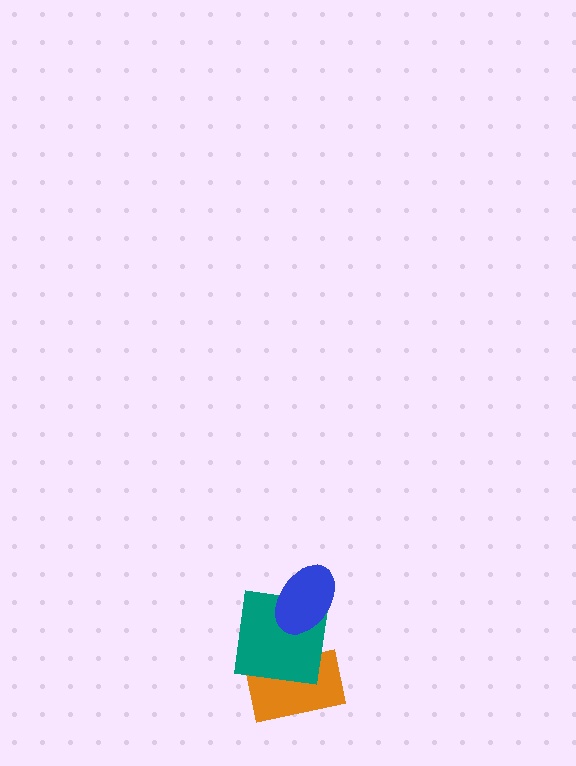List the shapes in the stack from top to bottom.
From top to bottom: the blue ellipse, the teal square, the orange rectangle.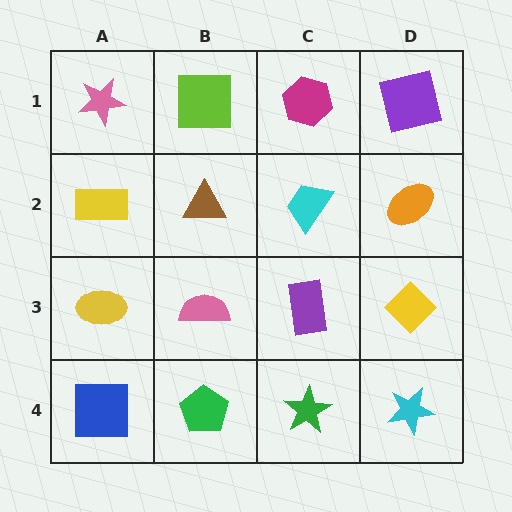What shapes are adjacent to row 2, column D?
A purple square (row 1, column D), a yellow diamond (row 3, column D), a cyan trapezoid (row 2, column C).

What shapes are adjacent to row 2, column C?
A magenta hexagon (row 1, column C), a purple rectangle (row 3, column C), a brown triangle (row 2, column B), an orange ellipse (row 2, column D).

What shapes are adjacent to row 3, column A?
A yellow rectangle (row 2, column A), a blue square (row 4, column A), a pink semicircle (row 3, column B).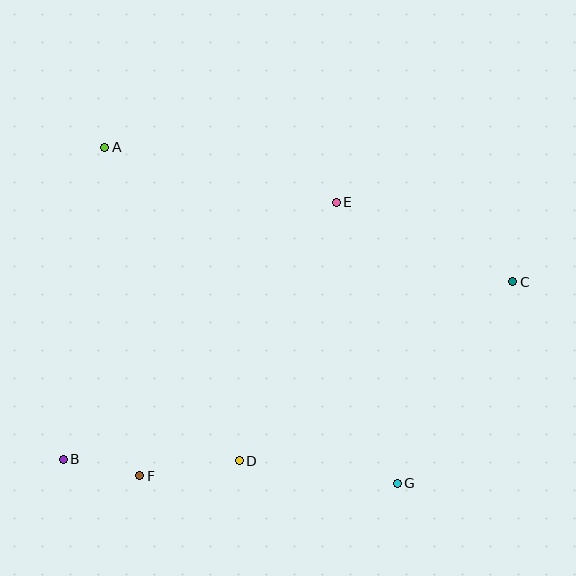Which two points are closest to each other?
Points B and F are closest to each other.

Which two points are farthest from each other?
Points B and C are farthest from each other.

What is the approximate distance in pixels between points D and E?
The distance between D and E is approximately 276 pixels.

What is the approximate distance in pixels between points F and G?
The distance between F and G is approximately 258 pixels.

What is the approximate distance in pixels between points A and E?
The distance between A and E is approximately 238 pixels.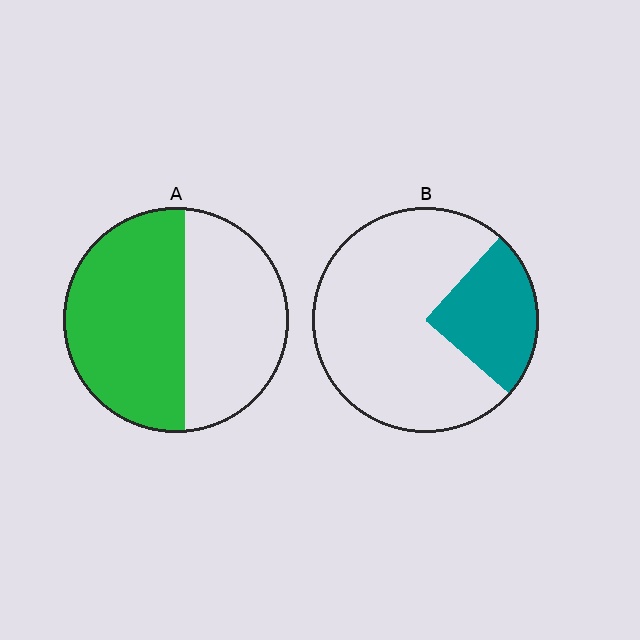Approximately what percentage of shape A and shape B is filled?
A is approximately 55% and B is approximately 25%.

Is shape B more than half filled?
No.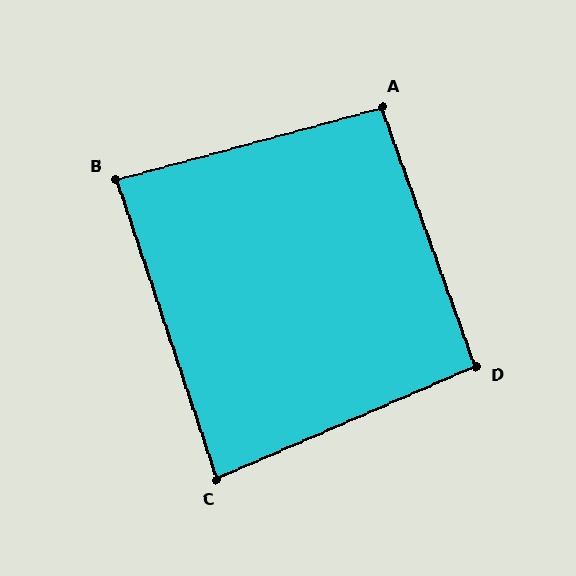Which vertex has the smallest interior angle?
C, at approximately 85 degrees.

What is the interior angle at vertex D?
Approximately 93 degrees (approximately right).